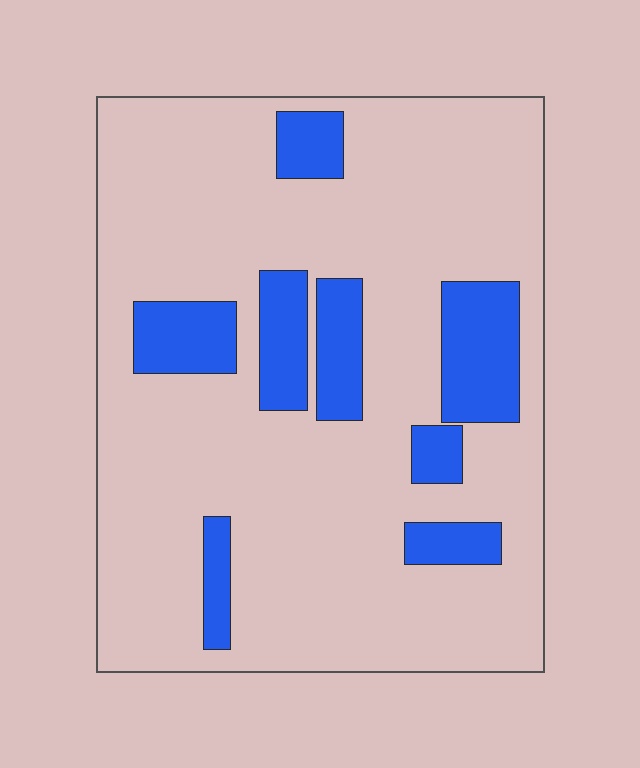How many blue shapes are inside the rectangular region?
8.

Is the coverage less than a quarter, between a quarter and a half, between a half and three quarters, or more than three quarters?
Less than a quarter.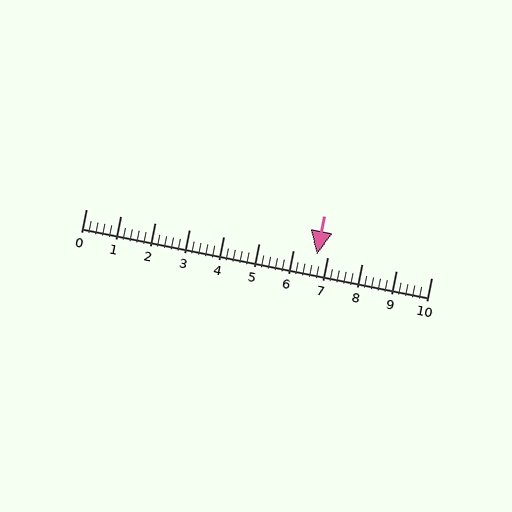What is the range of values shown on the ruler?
The ruler shows values from 0 to 10.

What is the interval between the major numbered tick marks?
The major tick marks are spaced 1 units apart.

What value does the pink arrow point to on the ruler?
The pink arrow points to approximately 6.7.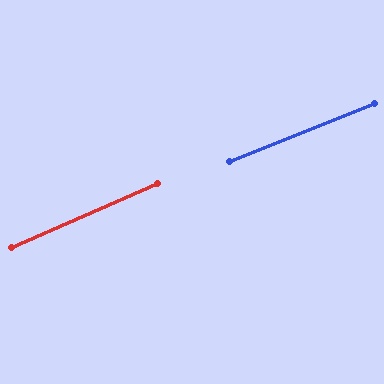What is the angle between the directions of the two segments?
Approximately 2 degrees.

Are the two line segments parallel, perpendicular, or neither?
Parallel — their directions differ by only 1.7°.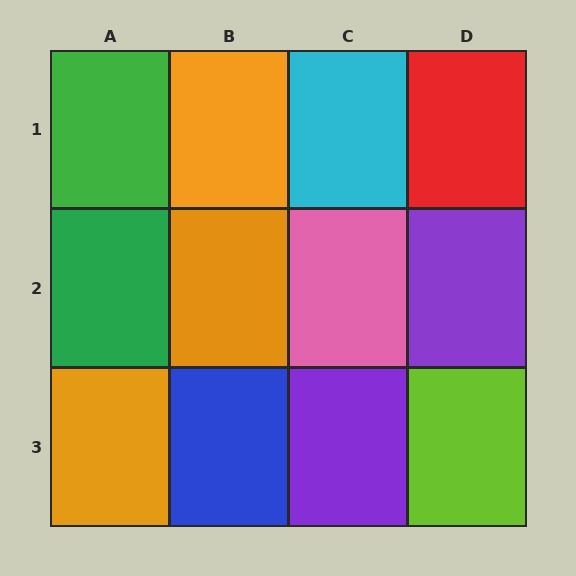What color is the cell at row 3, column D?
Lime.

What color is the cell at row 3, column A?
Orange.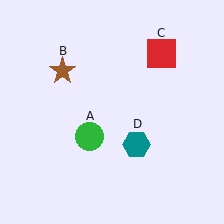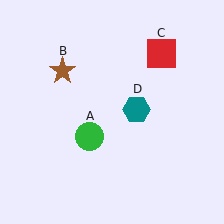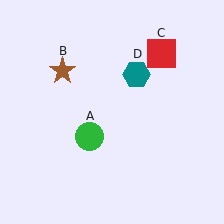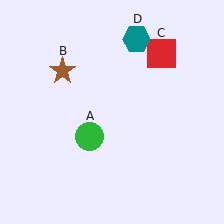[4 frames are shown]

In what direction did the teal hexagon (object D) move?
The teal hexagon (object D) moved up.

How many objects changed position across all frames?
1 object changed position: teal hexagon (object D).